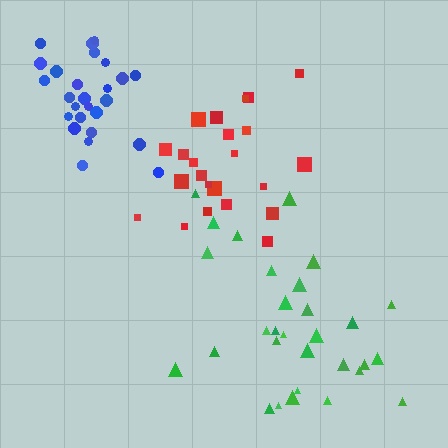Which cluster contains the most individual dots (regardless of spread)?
Green (30).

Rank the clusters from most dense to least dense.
blue, red, green.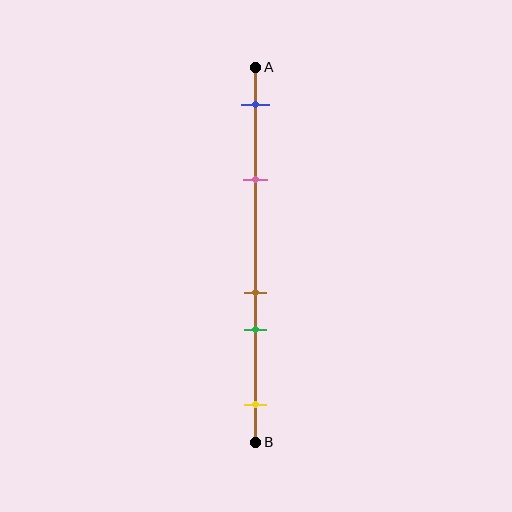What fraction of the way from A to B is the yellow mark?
The yellow mark is approximately 90% (0.9) of the way from A to B.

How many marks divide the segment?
There are 5 marks dividing the segment.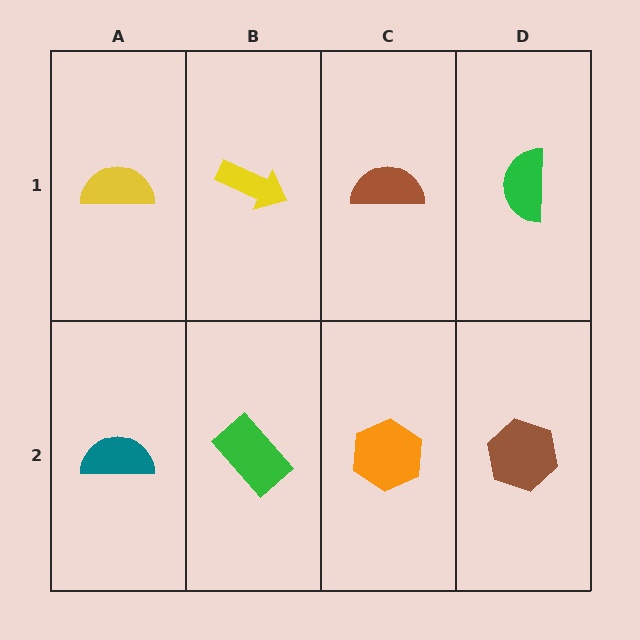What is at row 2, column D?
A brown hexagon.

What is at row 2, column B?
A green rectangle.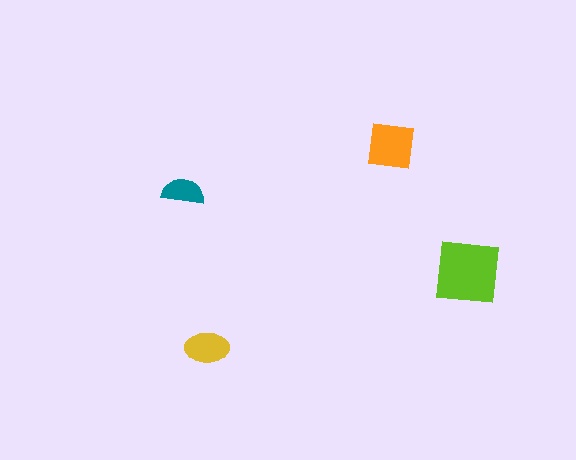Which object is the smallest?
The teal semicircle.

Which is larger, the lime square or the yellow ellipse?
The lime square.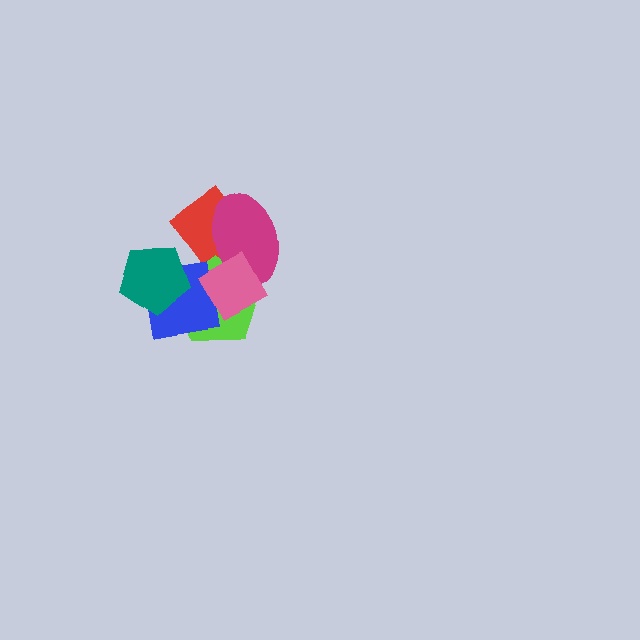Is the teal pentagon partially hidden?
No, no other shape covers it.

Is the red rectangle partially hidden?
Yes, it is partially covered by another shape.